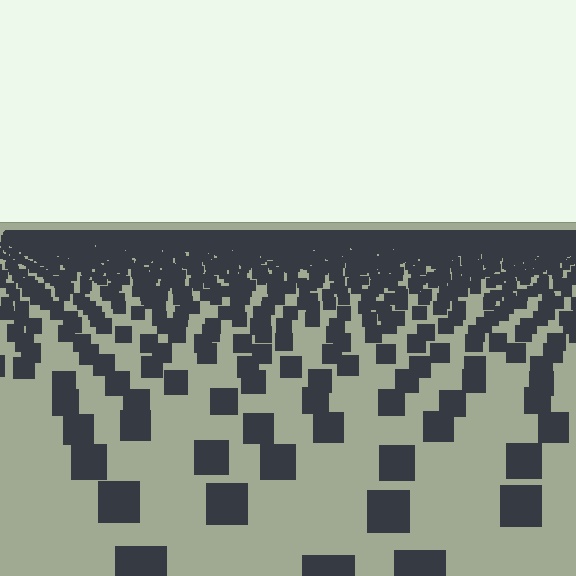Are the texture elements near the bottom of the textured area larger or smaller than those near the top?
Larger. Near the bottom, elements are closer to the viewer and appear at a bigger on-screen size.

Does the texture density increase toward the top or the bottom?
Density increases toward the top.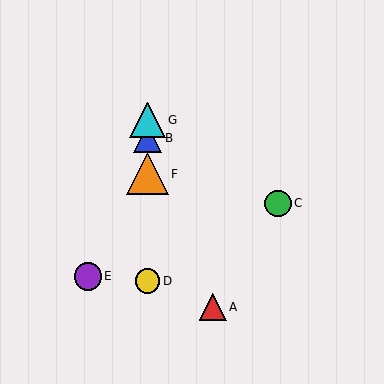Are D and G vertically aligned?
Yes, both are at x≈147.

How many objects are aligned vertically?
4 objects (B, D, F, G) are aligned vertically.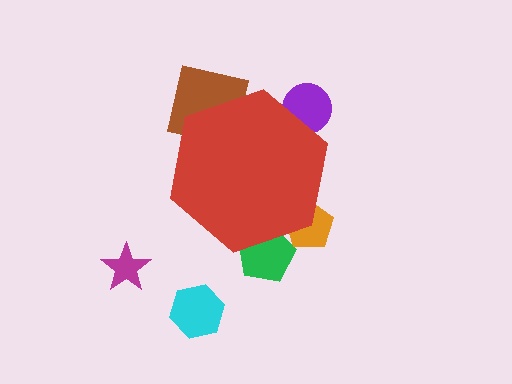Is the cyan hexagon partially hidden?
No, the cyan hexagon is fully visible.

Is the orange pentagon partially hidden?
Yes, the orange pentagon is partially hidden behind the red hexagon.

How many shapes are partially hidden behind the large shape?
4 shapes are partially hidden.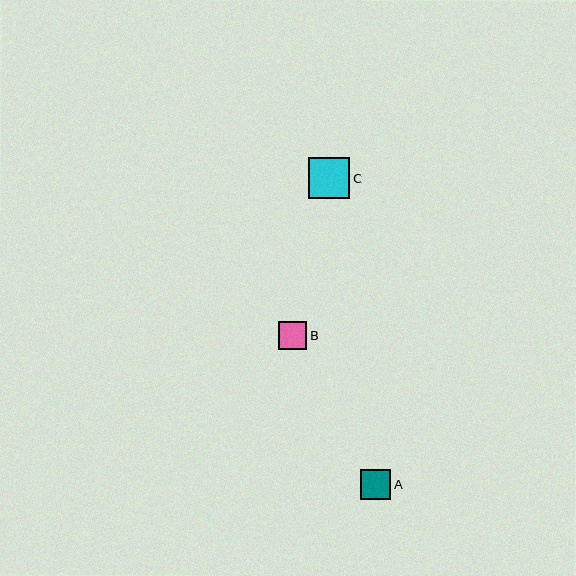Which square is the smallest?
Square B is the smallest with a size of approximately 28 pixels.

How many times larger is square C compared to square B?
Square C is approximately 1.5 times the size of square B.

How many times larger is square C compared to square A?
Square C is approximately 1.4 times the size of square A.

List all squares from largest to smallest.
From largest to smallest: C, A, B.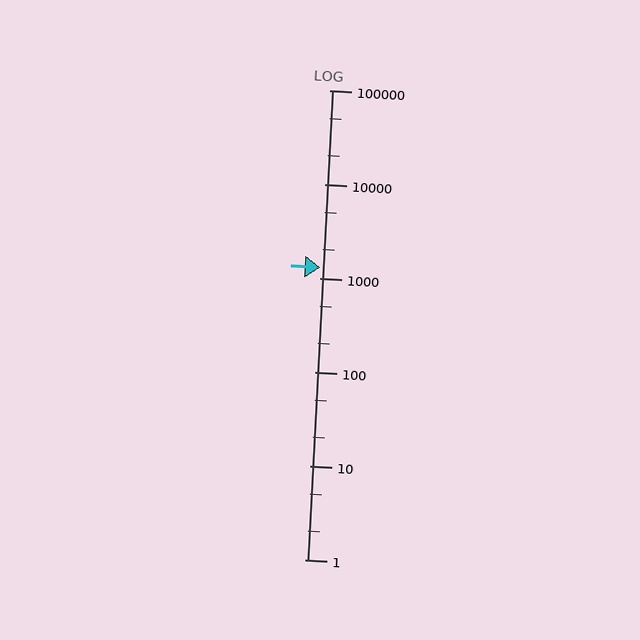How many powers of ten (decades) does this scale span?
The scale spans 5 decades, from 1 to 100000.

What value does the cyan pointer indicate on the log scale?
The pointer indicates approximately 1300.